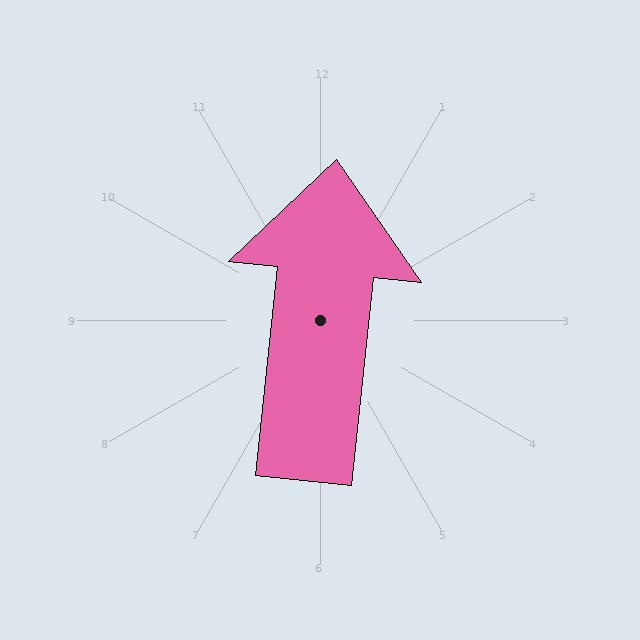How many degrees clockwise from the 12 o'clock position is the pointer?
Approximately 6 degrees.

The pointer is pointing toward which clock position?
Roughly 12 o'clock.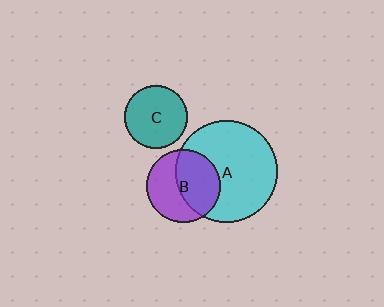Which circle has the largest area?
Circle A (cyan).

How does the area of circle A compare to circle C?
Approximately 2.7 times.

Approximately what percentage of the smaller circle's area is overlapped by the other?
Approximately 55%.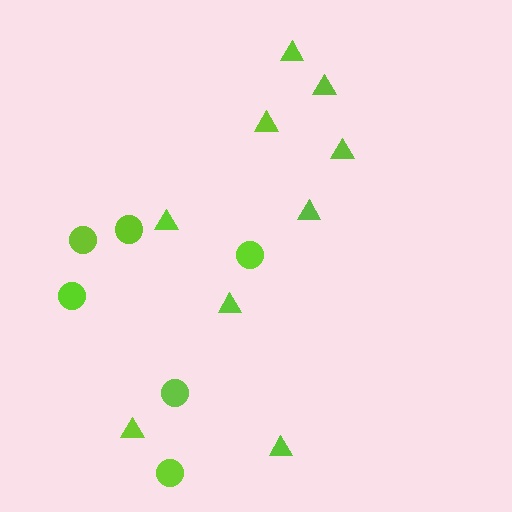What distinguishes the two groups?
There are 2 groups: one group of triangles (9) and one group of circles (6).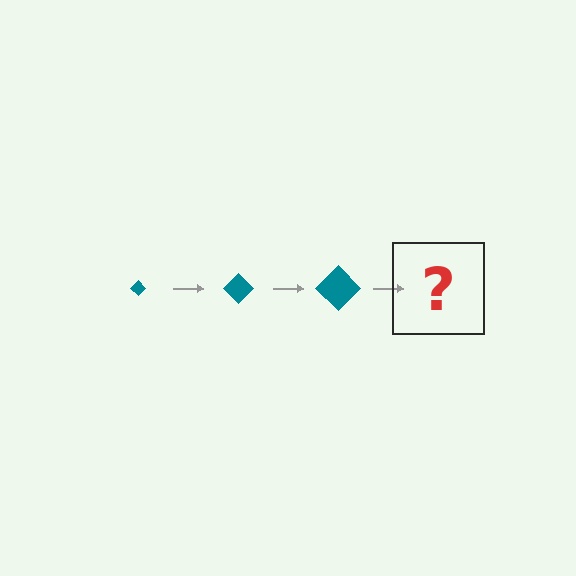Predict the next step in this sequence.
The next step is a teal diamond, larger than the previous one.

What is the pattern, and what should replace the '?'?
The pattern is that the diamond gets progressively larger each step. The '?' should be a teal diamond, larger than the previous one.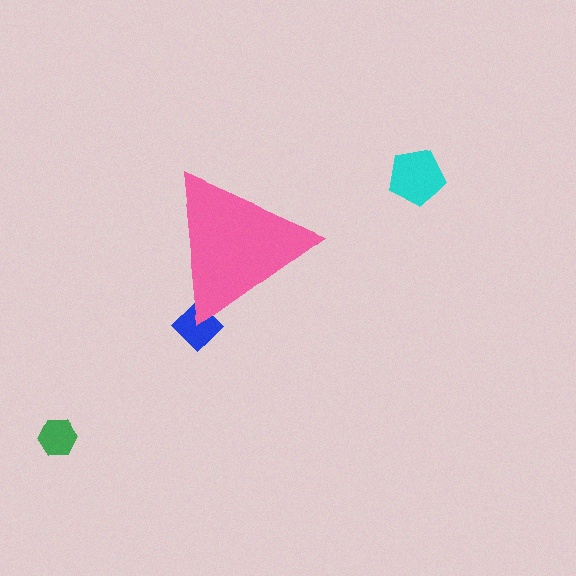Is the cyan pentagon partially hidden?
No, the cyan pentagon is fully visible.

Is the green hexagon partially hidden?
No, the green hexagon is fully visible.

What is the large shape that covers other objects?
A pink triangle.